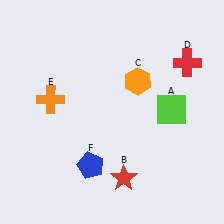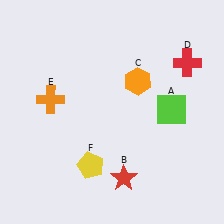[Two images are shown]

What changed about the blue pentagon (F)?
In Image 1, F is blue. In Image 2, it changed to yellow.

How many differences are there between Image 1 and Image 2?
There is 1 difference between the two images.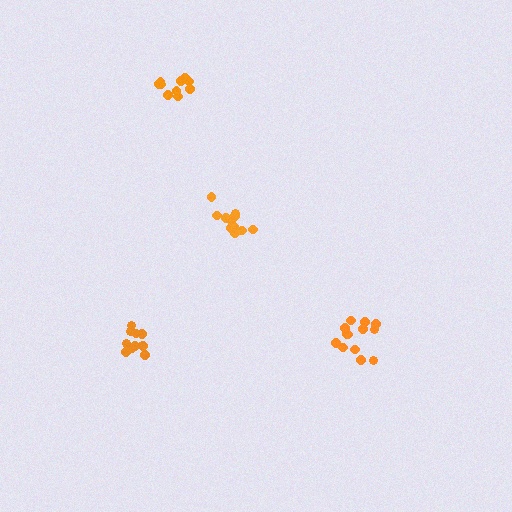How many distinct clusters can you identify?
There are 4 distinct clusters.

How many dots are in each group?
Group 1: 13 dots, Group 2: 11 dots, Group 3: 11 dots, Group 4: 11 dots (46 total).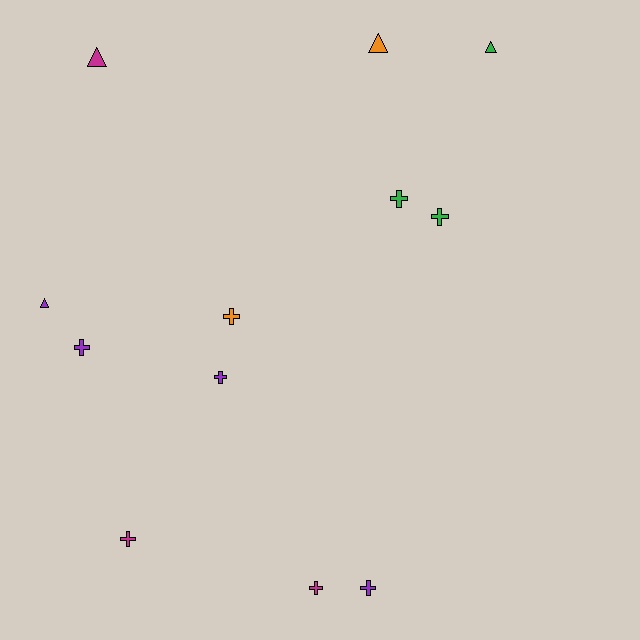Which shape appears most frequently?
Cross, with 8 objects.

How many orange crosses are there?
There is 1 orange cross.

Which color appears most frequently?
Purple, with 4 objects.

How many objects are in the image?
There are 12 objects.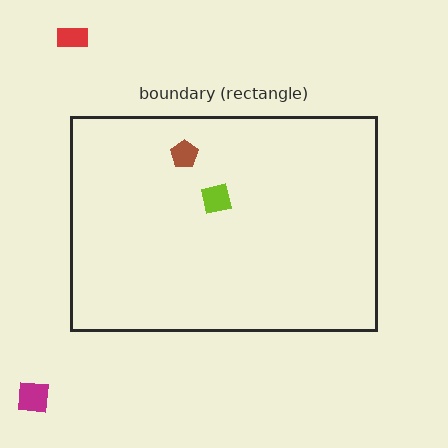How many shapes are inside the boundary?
2 inside, 2 outside.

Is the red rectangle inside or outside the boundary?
Outside.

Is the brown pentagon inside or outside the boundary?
Inside.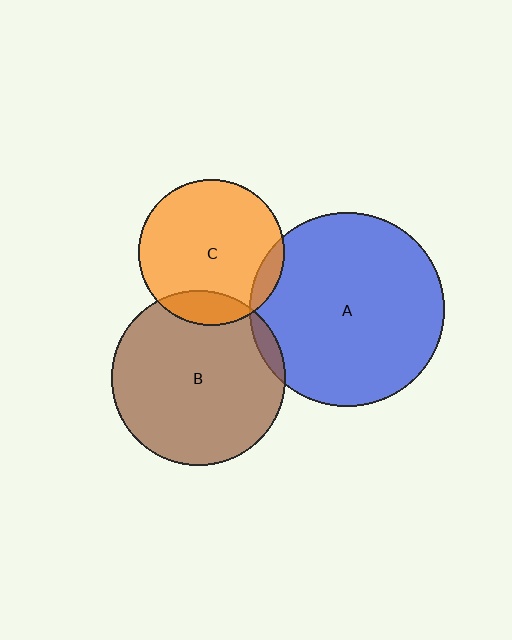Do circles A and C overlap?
Yes.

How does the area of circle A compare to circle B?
Approximately 1.2 times.